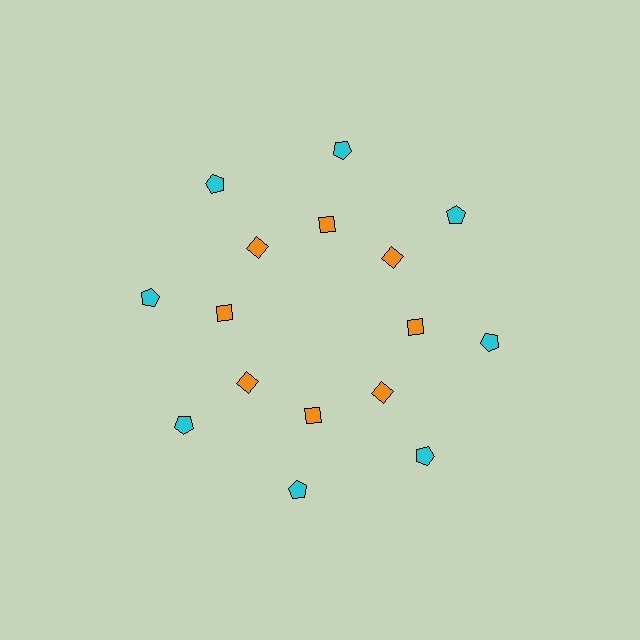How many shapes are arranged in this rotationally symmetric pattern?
There are 16 shapes, arranged in 8 groups of 2.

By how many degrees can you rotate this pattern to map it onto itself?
The pattern maps onto itself every 45 degrees of rotation.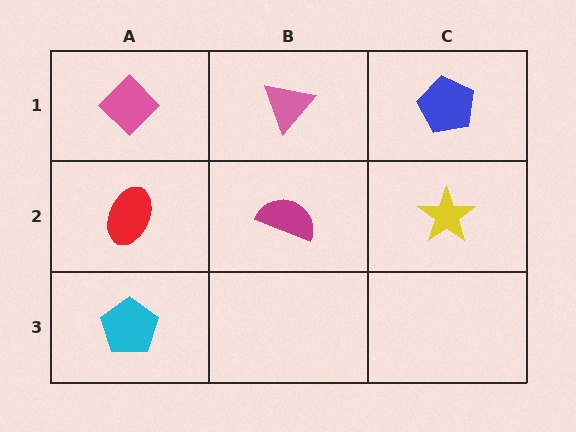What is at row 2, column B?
A magenta semicircle.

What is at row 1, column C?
A blue pentagon.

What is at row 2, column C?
A yellow star.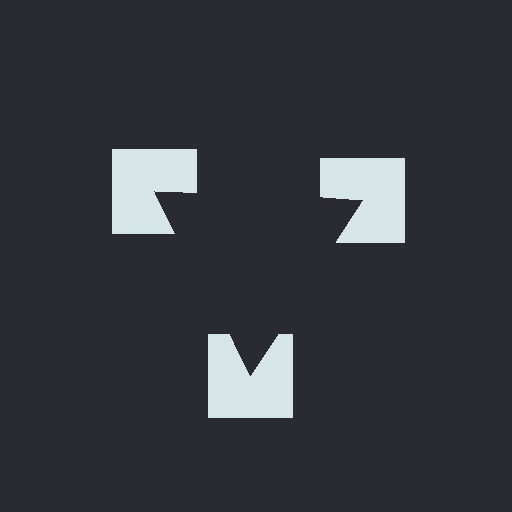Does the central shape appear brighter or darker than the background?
It typically appears slightly darker than the background, even though no actual brightness change is drawn.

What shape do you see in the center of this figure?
An illusory triangle — its edges are inferred from the aligned wedge cuts in the notched squares, not physically drawn.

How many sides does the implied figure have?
3 sides.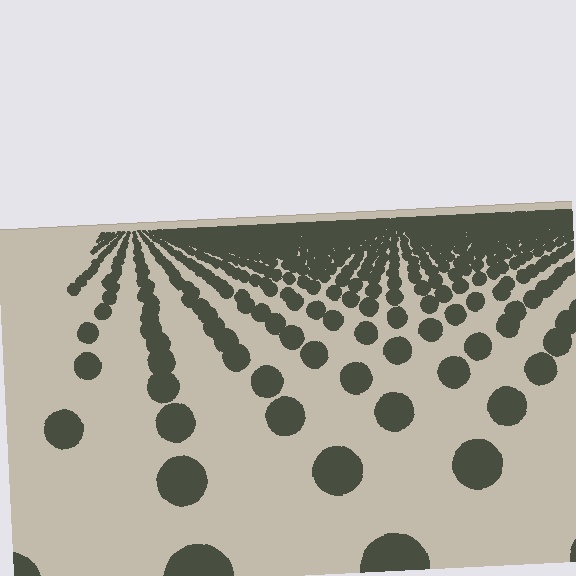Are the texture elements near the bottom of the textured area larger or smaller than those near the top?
Larger. Near the bottom, elements are closer to the viewer and appear at a bigger on-screen size.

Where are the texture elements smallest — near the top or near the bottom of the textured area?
Near the top.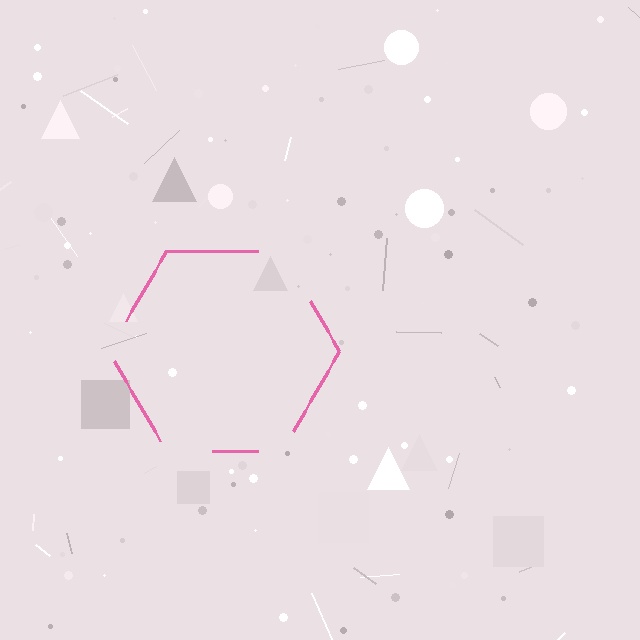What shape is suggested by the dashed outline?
The dashed outline suggests a hexagon.